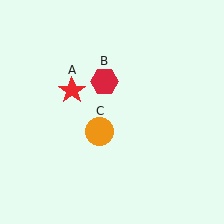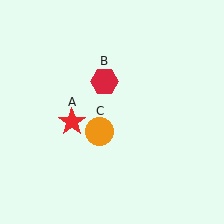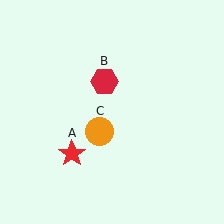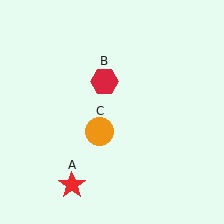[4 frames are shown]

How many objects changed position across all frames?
1 object changed position: red star (object A).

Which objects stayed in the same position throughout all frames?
Red hexagon (object B) and orange circle (object C) remained stationary.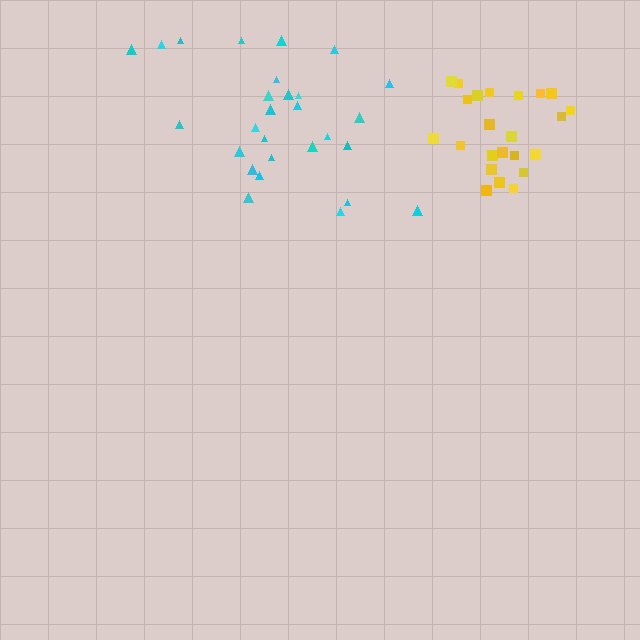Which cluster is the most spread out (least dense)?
Cyan.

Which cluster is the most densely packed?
Yellow.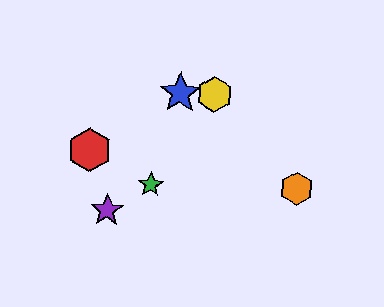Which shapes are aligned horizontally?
The blue star, the yellow hexagon are aligned horizontally.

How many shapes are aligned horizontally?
2 shapes (the blue star, the yellow hexagon) are aligned horizontally.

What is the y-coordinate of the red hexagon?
The red hexagon is at y≈150.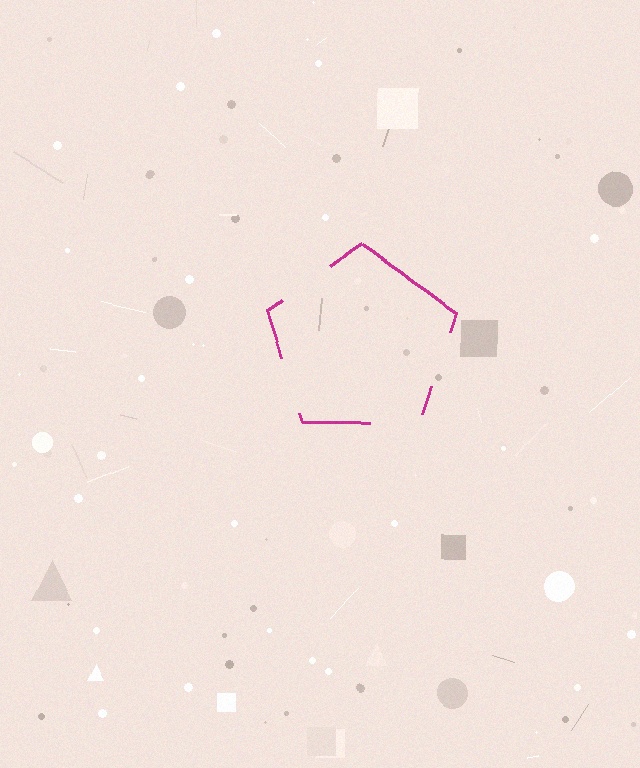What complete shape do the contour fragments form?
The contour fragments form a pentagon.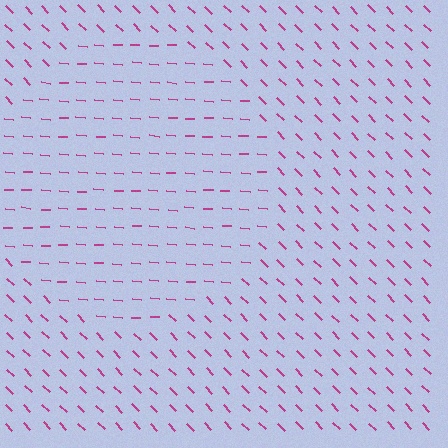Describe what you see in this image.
The image is filled with small magenta line segments. A circle region in the image has lines oriented differently from the surrounding lines, creating a visible texture boundary.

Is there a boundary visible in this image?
Yes, there is a texture boundary formed by a change in line orientation.